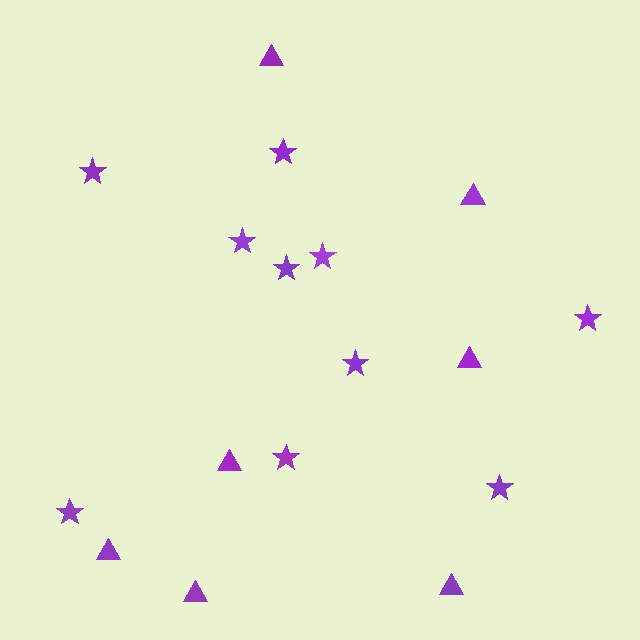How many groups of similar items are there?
There are 2 groups: one group of triangles (7) and one group of stars (10).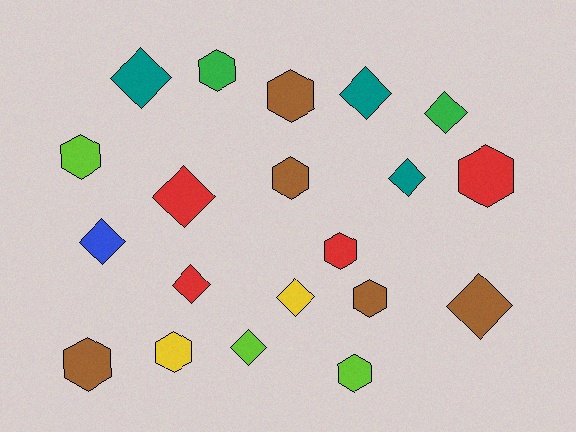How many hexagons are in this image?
There are 10 hexagons.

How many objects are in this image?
There are 20 objects.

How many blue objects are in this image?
There is 1 blue object.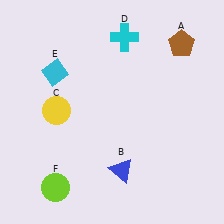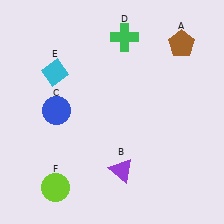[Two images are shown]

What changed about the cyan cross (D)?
In Image 1, D is cyan. In Image 2, it changed to green.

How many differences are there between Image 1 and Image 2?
There are 3 differences between the two images.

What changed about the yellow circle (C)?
In Image 1, C is yellow. In Image 2, it changed to blue.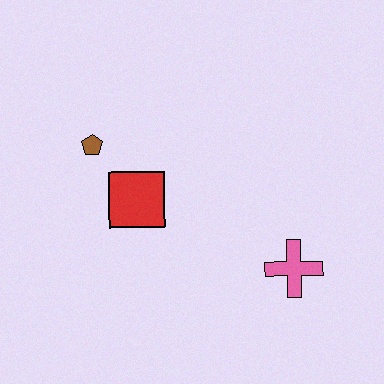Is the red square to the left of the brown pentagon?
No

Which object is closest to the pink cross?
The red square is closest to the pink cross.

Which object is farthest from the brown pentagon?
The pink cross is farthest from the brown pentagon.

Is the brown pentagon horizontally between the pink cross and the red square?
No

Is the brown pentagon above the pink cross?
Yes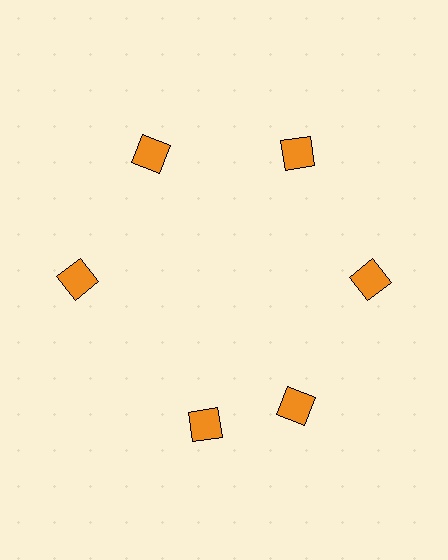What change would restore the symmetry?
The symmetry would be restored by rotating it back into even spacing with its neighbors so that all 6 diamonds sit at equal angles and equal distance from the center.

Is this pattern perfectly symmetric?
No. The 6 orange diamonds are arranged in a ring, but one element near the 7 o'clock position is rotated out of alignment along the ring, breaking the 6-fold rotational symmetry.